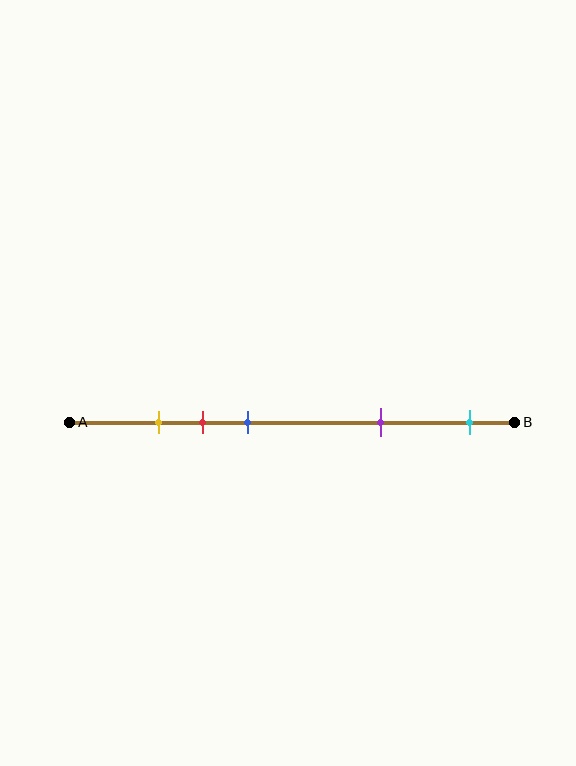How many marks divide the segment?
There are 5 marks dividing the segment.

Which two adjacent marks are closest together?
The yellow and red marks are the closest adjacent pair.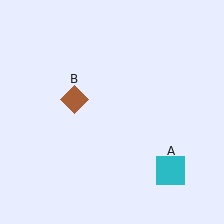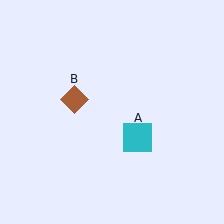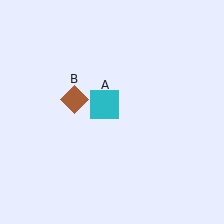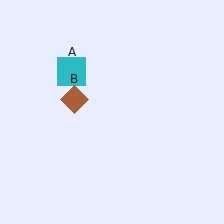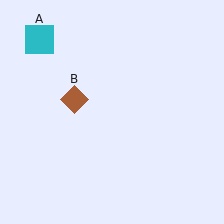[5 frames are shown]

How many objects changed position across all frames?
1 object changed position: cyan square (object A).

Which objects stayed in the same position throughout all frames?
Brown diamond (object B) remained stationary.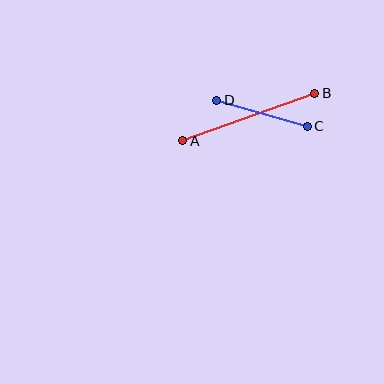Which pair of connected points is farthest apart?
Points A and B are farthest apart.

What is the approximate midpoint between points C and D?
The midpoint is at approximately (262, 113) pixels.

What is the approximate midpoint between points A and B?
The midpoint is at approximately (249, 117) pixels.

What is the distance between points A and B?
The distance is approximately 141 pixels.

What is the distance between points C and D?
The distance is approximately 94 pixels.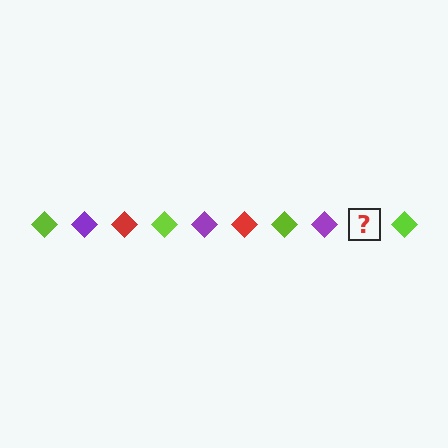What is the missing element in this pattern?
The missing element is a red diamond.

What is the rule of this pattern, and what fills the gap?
The rule is that the pattern cycles through lime, purple, red diamonds. The gap should be filled with a red diamond.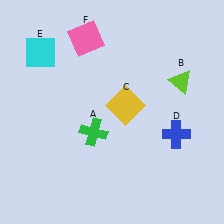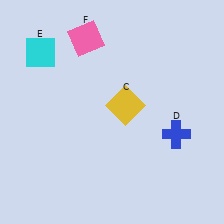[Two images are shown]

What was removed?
The green cross (A), the lime triangle (B) were removed in Image 2.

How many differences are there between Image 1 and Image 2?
There are 2 differences between the two images.